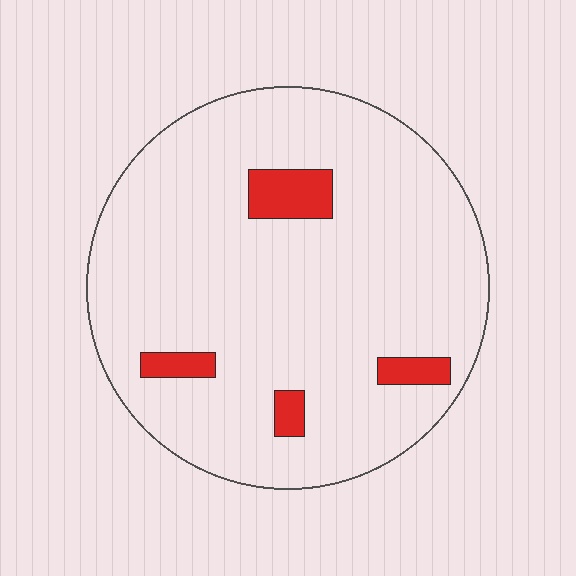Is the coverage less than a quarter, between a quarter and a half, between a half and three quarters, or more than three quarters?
Less than a quarter.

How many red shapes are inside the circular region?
4.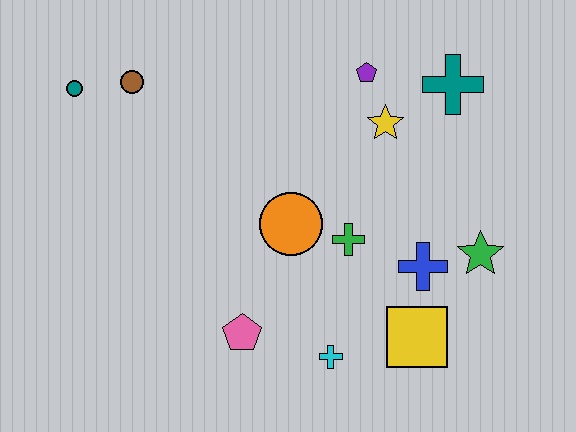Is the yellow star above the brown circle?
No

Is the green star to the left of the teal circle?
No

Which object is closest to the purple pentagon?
The yellow star is closest to the purple pentagon.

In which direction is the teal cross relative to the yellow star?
The teal cross is to the right of the yellow star.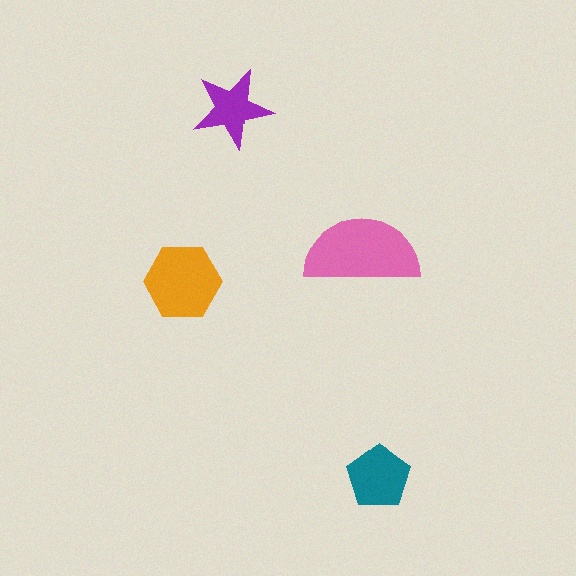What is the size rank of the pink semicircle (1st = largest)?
1st.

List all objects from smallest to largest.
The purple star, the teal pentagon, the orange hexagon, the pink semicircle.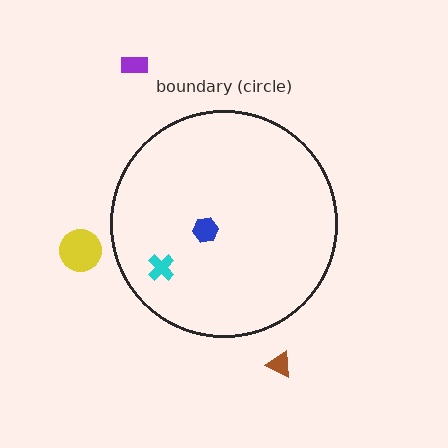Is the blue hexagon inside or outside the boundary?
Inside.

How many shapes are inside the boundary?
2 inside, 3 outside.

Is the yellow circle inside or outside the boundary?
Outside.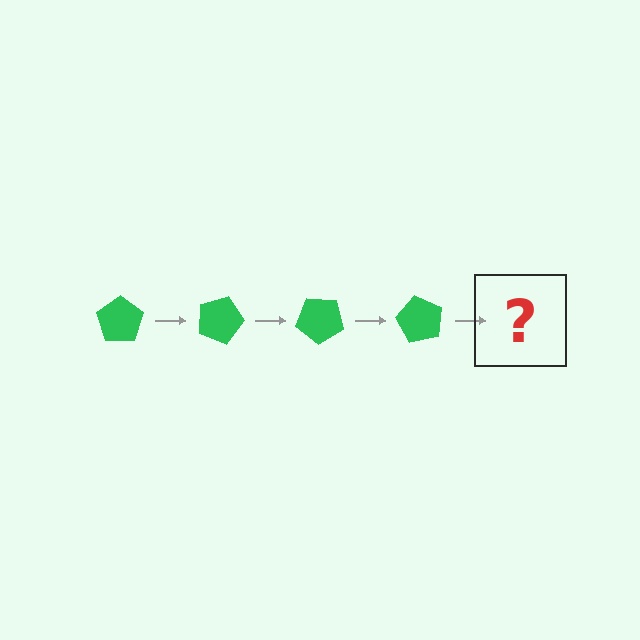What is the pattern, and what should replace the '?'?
The pattern is that the pentagon rotates 20 degrees each step. The '?' should be a green pentagon rotated 80 degrees.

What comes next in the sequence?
The next element should be a green pentagon rotated 80 degrees.